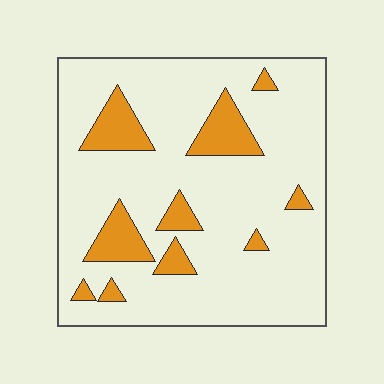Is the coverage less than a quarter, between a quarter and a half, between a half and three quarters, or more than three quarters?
Less than a quarter.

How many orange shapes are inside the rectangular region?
10.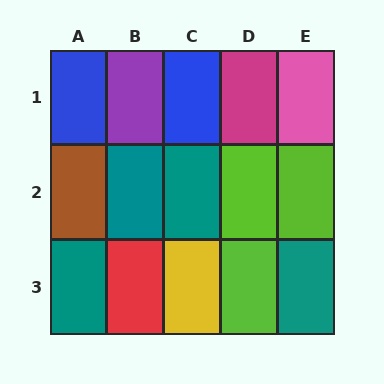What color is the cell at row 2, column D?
Lime.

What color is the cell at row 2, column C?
Teal.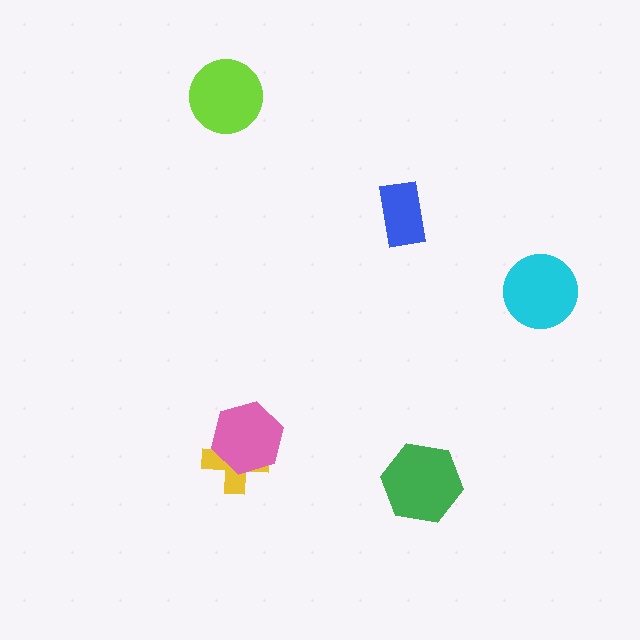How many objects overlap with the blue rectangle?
0 objects overlap with the blue rectangle.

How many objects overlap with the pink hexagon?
1 object overlaps with the pink hexagon.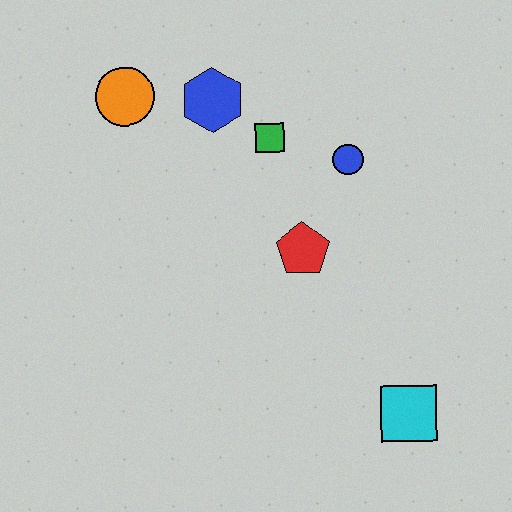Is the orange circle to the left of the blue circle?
Yes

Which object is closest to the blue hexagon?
The green square is closest to the blue hexagon.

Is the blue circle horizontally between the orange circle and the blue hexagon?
No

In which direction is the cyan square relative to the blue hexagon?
The cyan square is below the blue hexagon.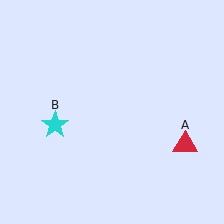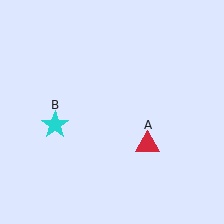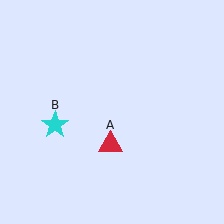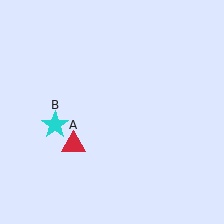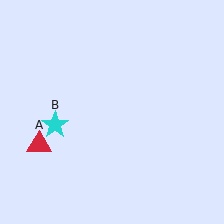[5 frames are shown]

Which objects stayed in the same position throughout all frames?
Cyan star (object B) remained stationary.